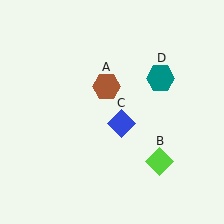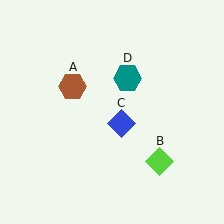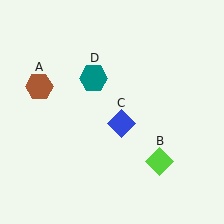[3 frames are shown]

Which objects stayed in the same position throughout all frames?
Lime diamond (object B) and blue diamond (object C) remained stationary.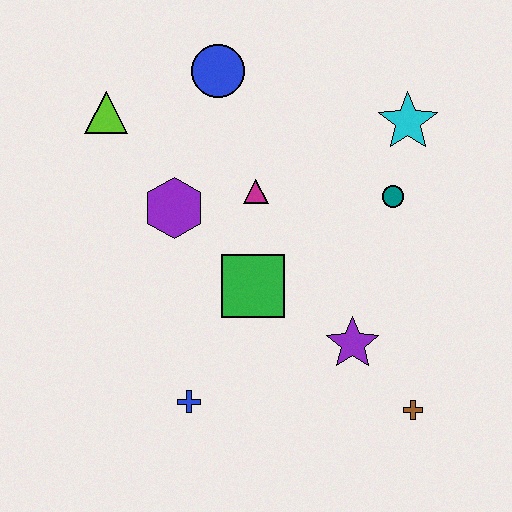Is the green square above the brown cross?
Yes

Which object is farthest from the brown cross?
The lime triangle is farthest from the brown cross.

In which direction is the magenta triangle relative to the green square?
The magenta triangle is above the green square.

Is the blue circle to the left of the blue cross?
No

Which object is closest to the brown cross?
The purple star is closest to the brown cross.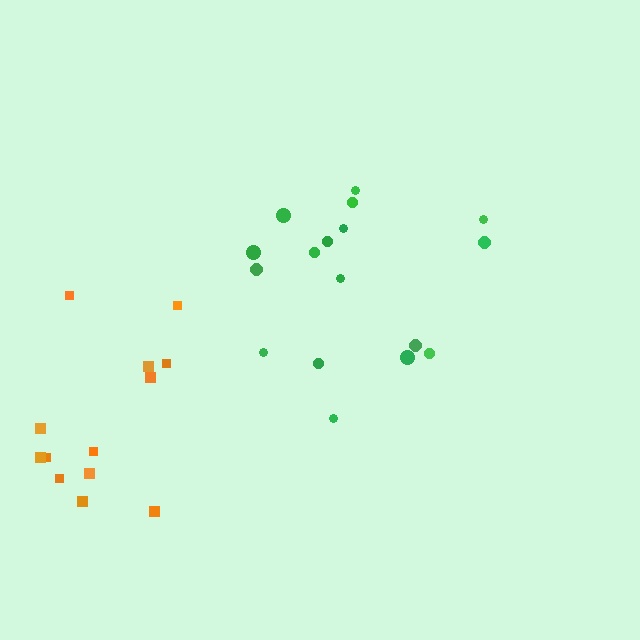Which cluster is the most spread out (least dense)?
Orange.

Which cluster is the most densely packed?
Green.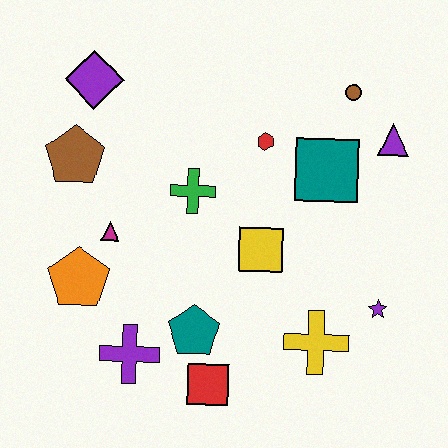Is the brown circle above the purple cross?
Yes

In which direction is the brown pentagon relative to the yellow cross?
The brown pentagon is to the left of the yellow cross.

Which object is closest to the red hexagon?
The teal square is closest to the red hexagon.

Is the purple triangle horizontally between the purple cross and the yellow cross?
No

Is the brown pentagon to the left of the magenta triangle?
Yes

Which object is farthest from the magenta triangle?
The purple triangle is farthest from the magenta triangle.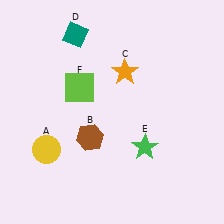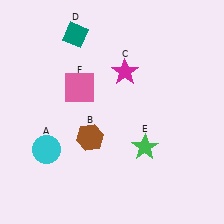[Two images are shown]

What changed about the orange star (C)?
In Image 1, C is orange. In Image 2, it changed to magenta.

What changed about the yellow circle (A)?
In Image 1, A is yellow. In Image 2, it changed to cyan.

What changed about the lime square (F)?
In Image 1, F is lime. In Image 2, it changed to pink.